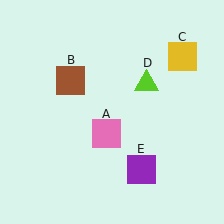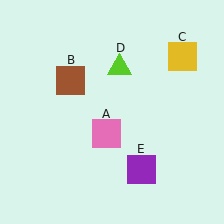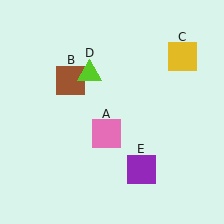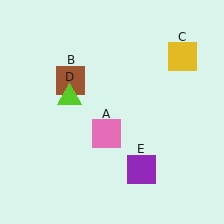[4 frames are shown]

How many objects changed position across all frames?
1 object changed position: lime triangle (object D).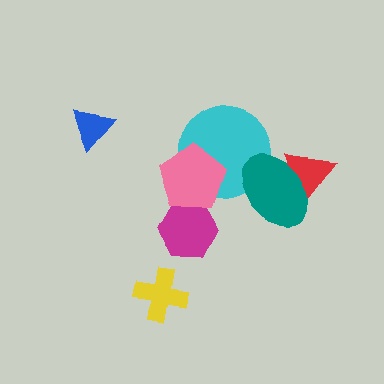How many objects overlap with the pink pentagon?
2 objects overlap with the pink pentagon.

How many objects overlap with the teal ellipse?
2 objects overlap with the teal ellipse.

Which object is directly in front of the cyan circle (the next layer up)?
The pink pentagon is directly in front of the cyan circle.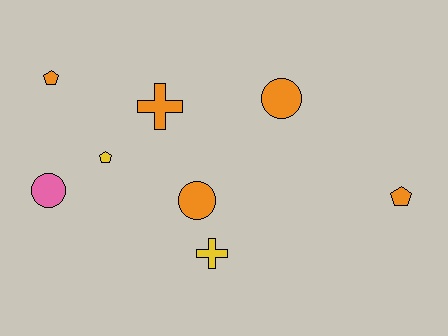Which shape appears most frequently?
Circle, with 3 objects.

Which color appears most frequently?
Orange, with 5 objects.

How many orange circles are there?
There are 2 orange circles.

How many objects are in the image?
There are 8 objects.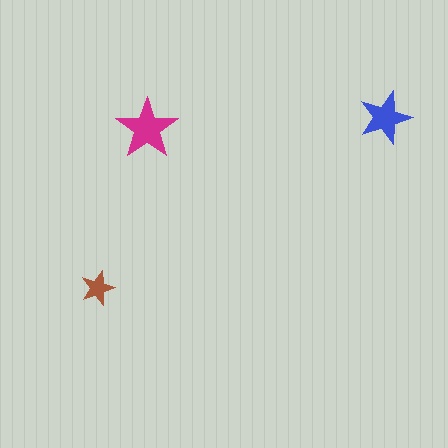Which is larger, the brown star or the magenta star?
The magenta one.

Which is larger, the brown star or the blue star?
The blue one.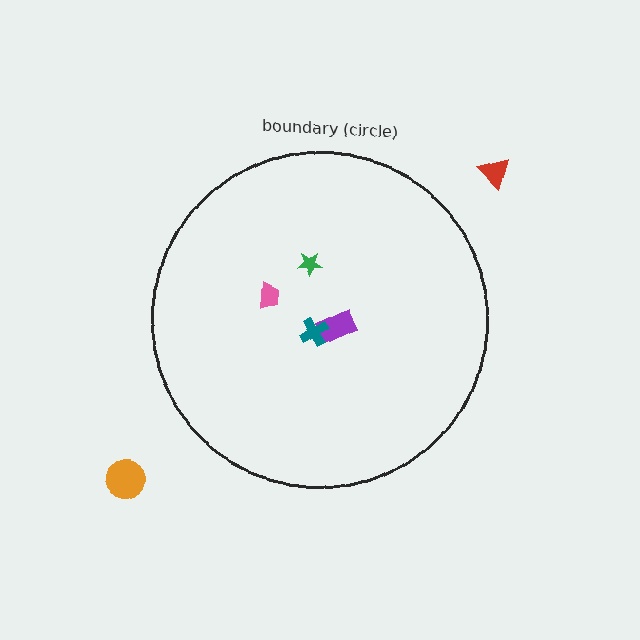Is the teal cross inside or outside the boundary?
Inside.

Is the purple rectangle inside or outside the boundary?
Inside.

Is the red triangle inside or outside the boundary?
Outside.